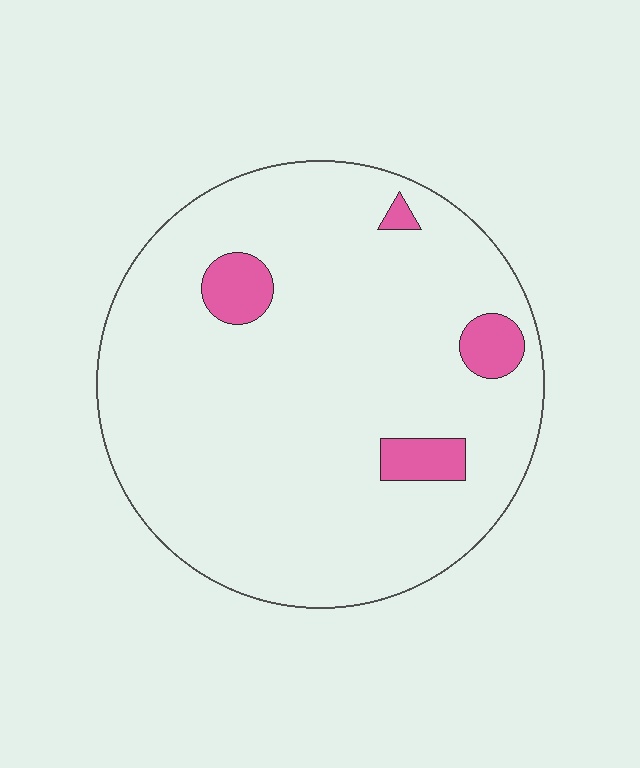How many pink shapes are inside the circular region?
4.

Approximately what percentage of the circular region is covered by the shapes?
Approximately 10%.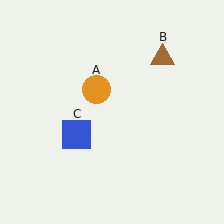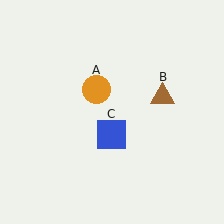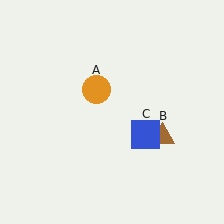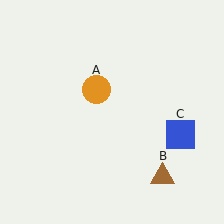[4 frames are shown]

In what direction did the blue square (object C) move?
The blue square (object C) moved right.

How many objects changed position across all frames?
2 objects changed position: brown triangle (object B), blue square (object C).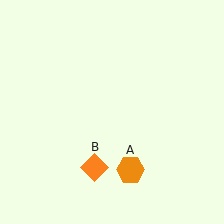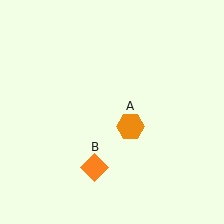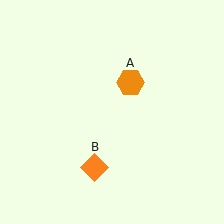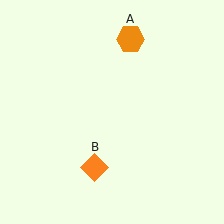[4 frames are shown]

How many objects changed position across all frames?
1 object changed position: orange hexagon (object A).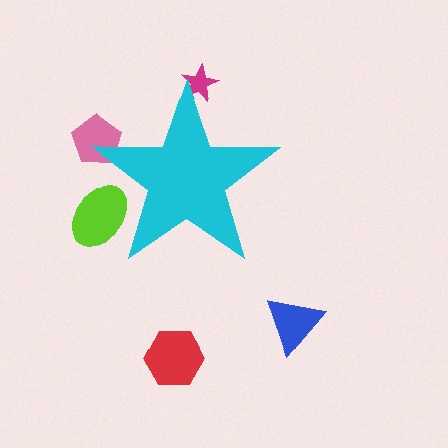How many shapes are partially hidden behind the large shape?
3 shapes are partially hidden.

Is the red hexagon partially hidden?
No, the red hexagon is fully visible.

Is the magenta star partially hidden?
Yes, the magenta star is partially hidden behind the cyan star.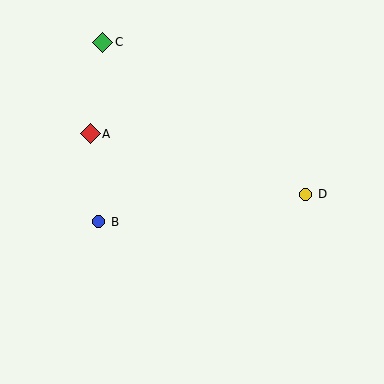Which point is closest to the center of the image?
Point B at (99, 222) is closest to the center.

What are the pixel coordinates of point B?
Point B is at (99, 222).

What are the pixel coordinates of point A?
Point A is at (90, 134).